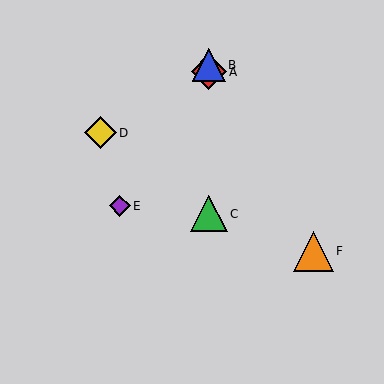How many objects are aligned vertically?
3 objects (A, B, C) are aligned vertically.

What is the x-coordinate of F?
Object F is at x≈313.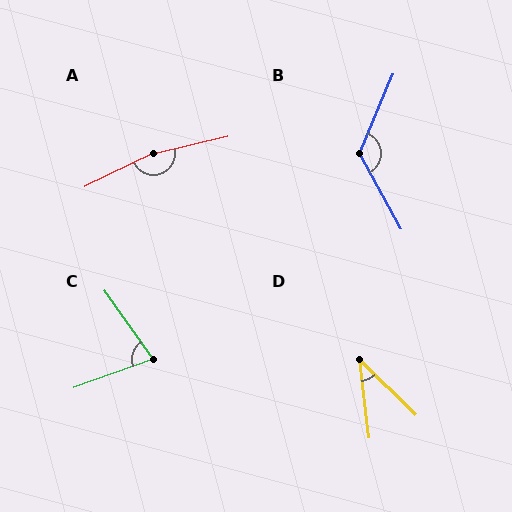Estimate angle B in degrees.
Approximately 129 degrees.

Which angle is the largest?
A, at approximately 167 degrees.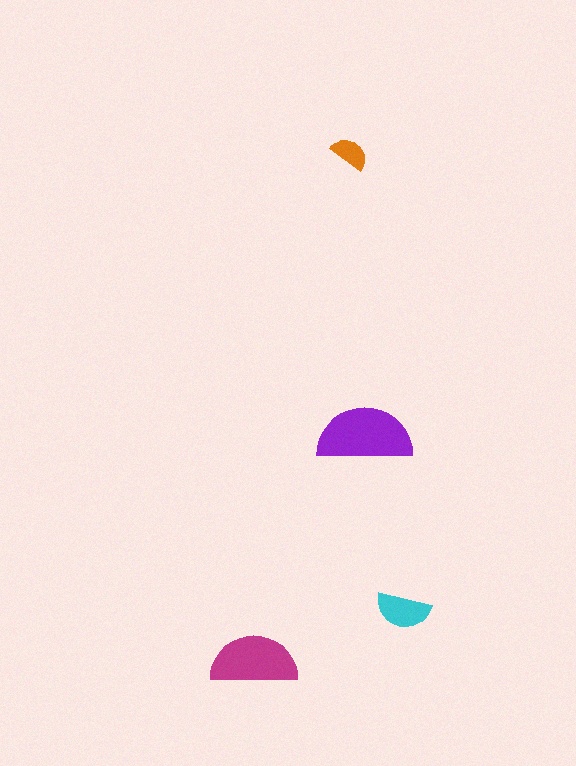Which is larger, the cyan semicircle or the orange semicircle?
The cyan one.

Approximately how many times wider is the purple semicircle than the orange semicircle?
About 2.5 times wider.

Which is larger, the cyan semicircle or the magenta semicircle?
The magenta one.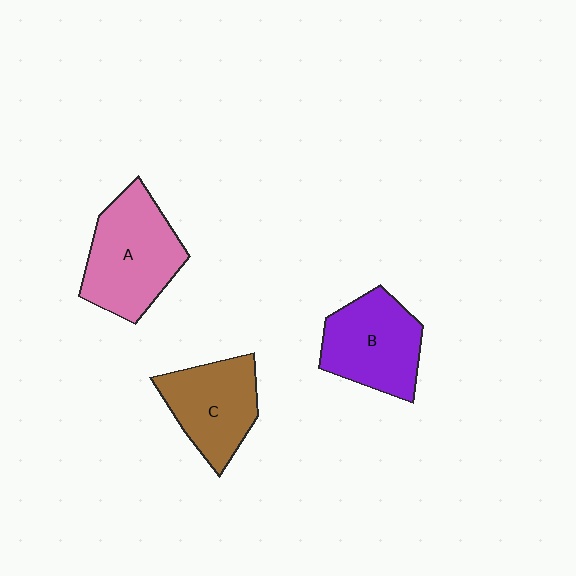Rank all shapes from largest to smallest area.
From largest to smallest: A (pink), B (purple), C (brown).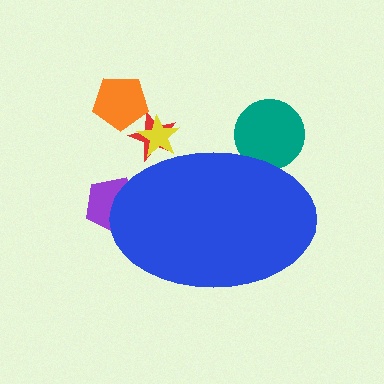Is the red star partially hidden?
Yes, the red star is partially hidden behind the blue ellipse.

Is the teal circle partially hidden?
Yes, the teal circle is partially hidden behind the blue ellipse.